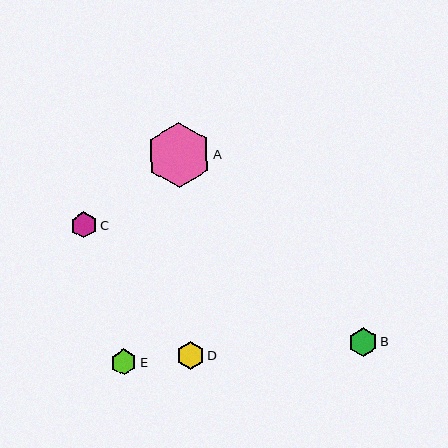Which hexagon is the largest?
Hexagon A is the largest with a size of approximately 64 pixels.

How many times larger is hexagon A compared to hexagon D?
Hexagon A is approximately 2.3 times the size of hexagon D.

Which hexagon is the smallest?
Hexagon C is the smallest with a size of approximately 26 pixels.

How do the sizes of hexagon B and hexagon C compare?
Hexagon B and hexagon C are approximately the same size.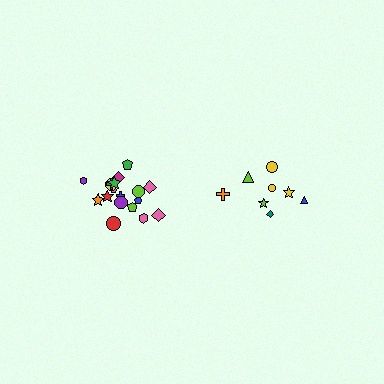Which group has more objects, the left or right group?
The left group.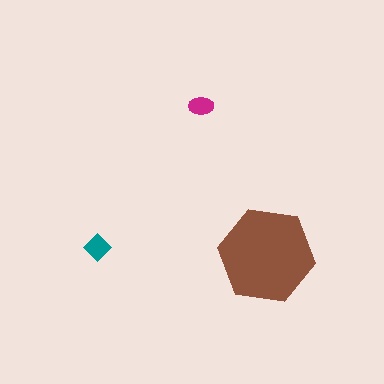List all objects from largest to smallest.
The brown hexagon, the teal diamond, the magenta ellipse.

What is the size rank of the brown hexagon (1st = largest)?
1st.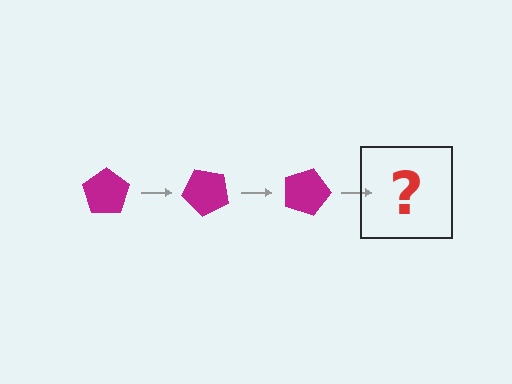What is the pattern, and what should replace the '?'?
The pattern is that the pentagon rotates 45 degrees each step. The '?' should be a magenta pentagon rotated 135 degrees.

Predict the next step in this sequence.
The next step is a magenta pentagon rotated 135 degrees.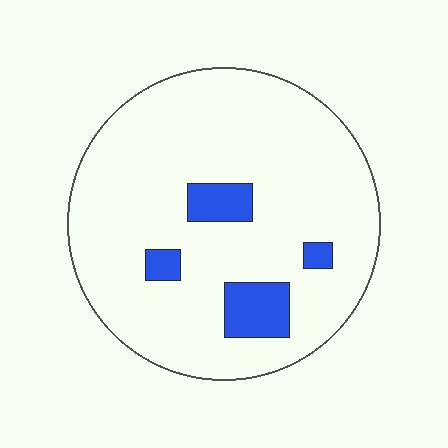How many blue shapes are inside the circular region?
4.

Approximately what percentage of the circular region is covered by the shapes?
Approximately 10%.